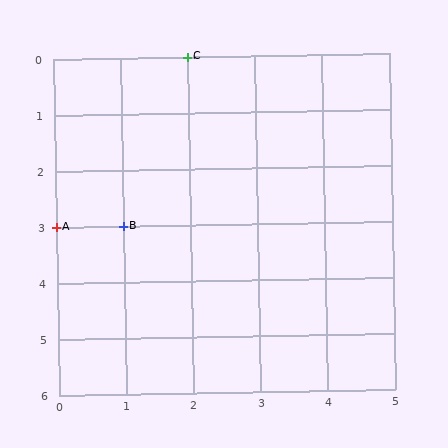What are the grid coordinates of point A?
Point A is at grid coordinates (0, 3).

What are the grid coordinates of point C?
Point C is at grid coordinates (2, 0).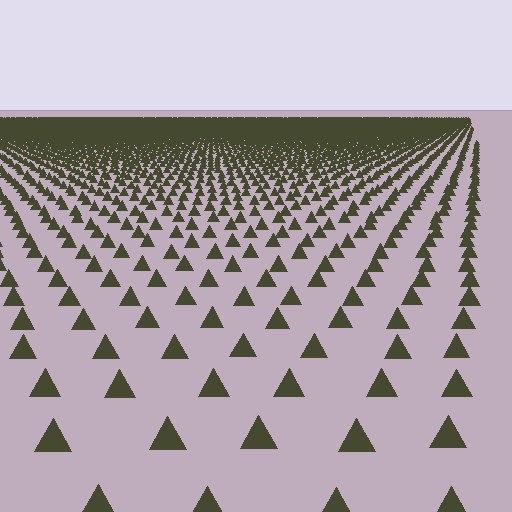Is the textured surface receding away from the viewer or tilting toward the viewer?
The surface is receding away from the viewer. Texture elements get smaller and denser toward the top.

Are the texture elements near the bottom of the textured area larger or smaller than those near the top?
Larger. Near the bottom, elements are closer to the viewer and appear at a bigger on-screen size.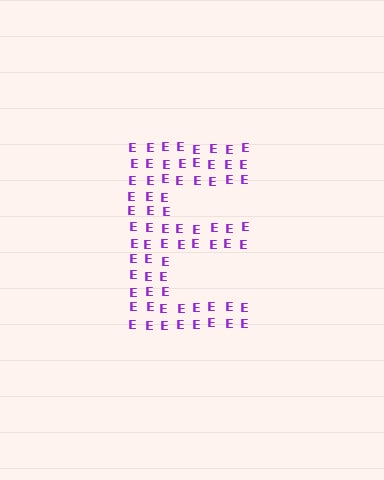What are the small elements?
The small elements are letter E's.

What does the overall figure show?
The overall figure shows the letter E.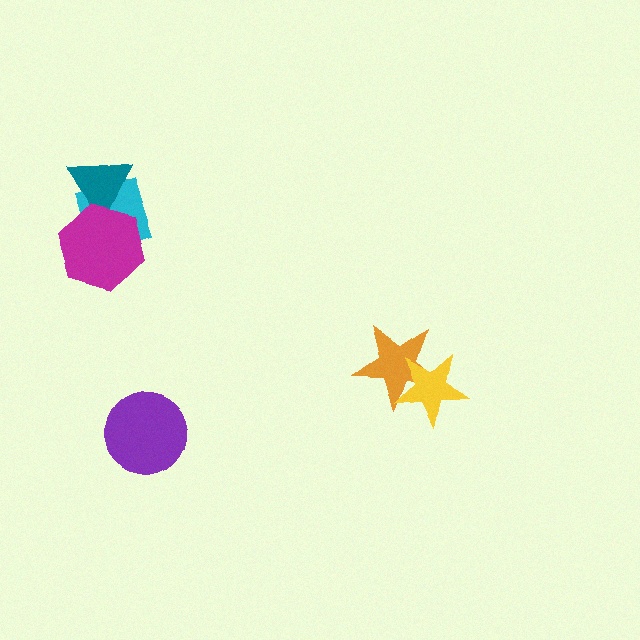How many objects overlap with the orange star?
1 object overlaps with the orange star.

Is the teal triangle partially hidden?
Yes, it is partially covered by another shape.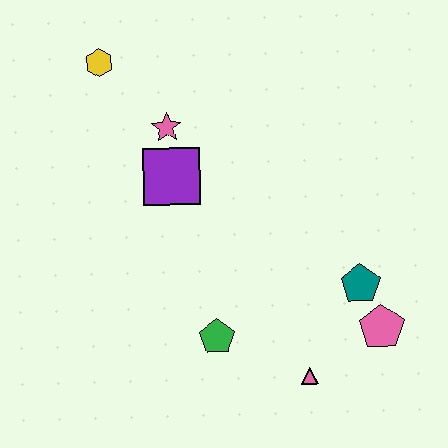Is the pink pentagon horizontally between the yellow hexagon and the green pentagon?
No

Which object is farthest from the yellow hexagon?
The pink pentagon is farthest from the yellow hexagon.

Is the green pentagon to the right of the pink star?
Yes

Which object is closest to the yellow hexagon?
The pink star is closest to the yellow hexagon.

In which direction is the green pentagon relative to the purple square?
The green pentagon is below the purple square.